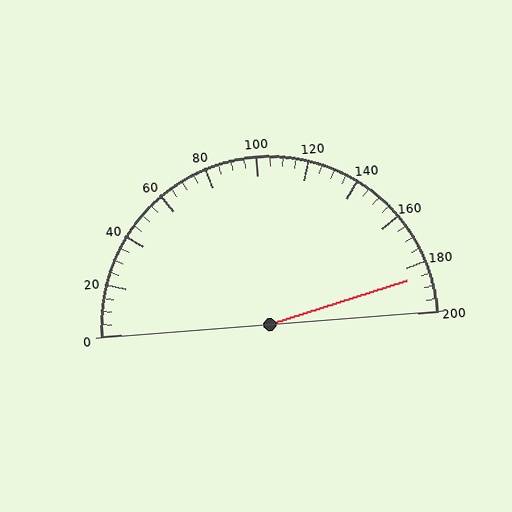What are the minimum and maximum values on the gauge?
The gauge ranges from 0 to 200.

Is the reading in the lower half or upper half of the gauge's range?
The reading is in the upper half of the range (0 to 200).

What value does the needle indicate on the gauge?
The needle indicates approximately 185.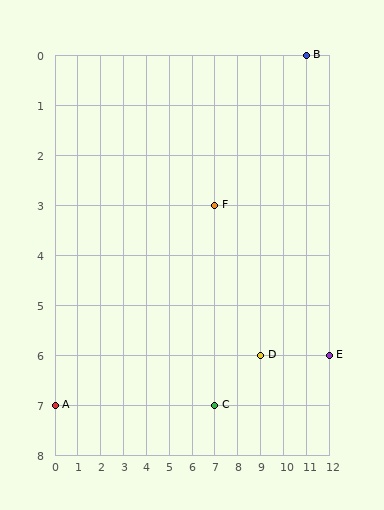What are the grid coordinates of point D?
Point D is at grid coordinates (9, 6).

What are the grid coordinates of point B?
Point B is at grid coordinates (11, 0).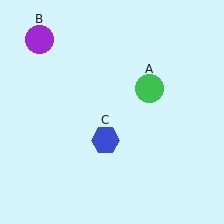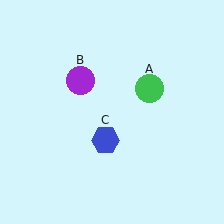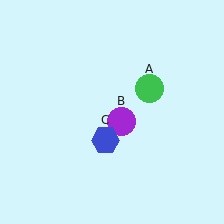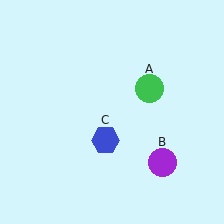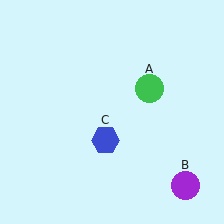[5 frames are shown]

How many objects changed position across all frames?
1 object changed position: purple circle (object B).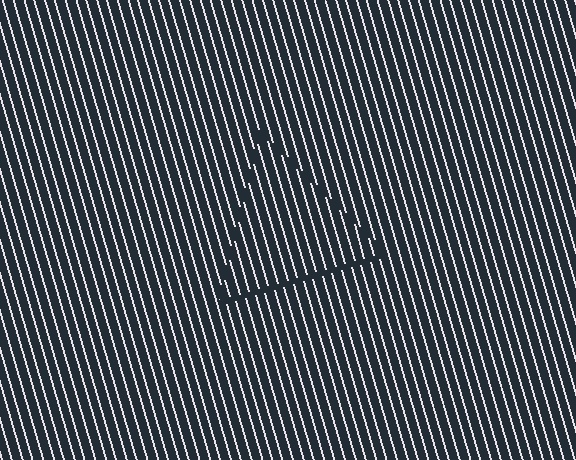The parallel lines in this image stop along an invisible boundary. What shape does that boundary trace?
An illusory triangle. The interior of the shape contains the same grating, shifted by half a period — the contour is defined by the phase discontinuity where line-ends from the inner and outer gratings abut.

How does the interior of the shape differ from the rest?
The interior of the shape contains the same grating, shifted by half a period — the contour is defined by the phase discontinuity where line-ends from the inner and outer gratings abut.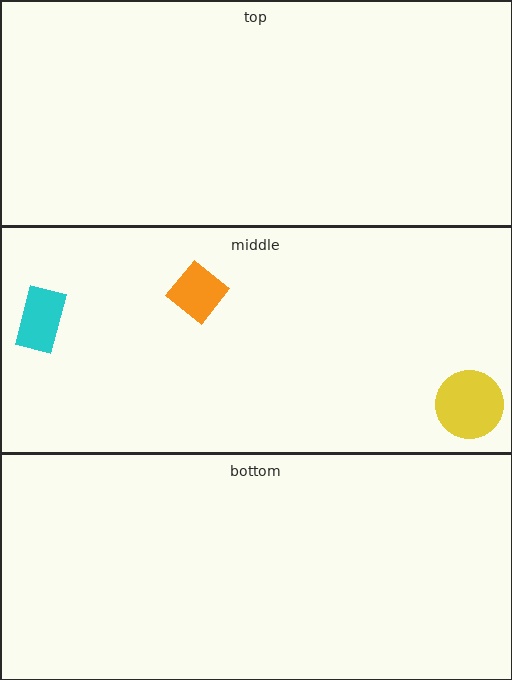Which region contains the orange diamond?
The middle region.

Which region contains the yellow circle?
The middle region.